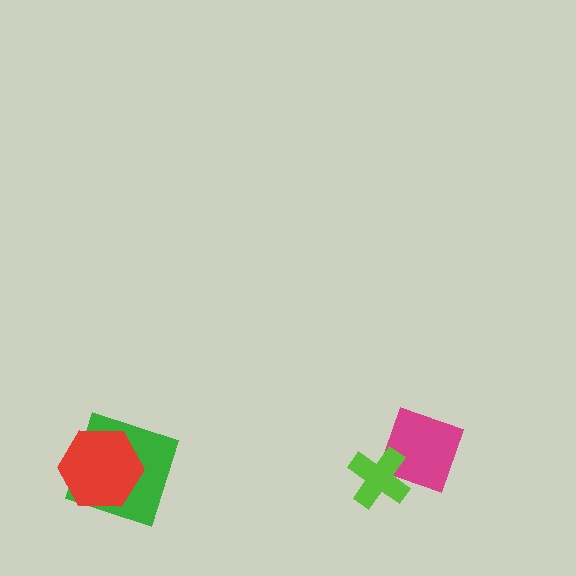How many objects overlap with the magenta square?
1 object overlaps with the magenta square.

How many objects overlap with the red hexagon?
1 object overlaps with the red hexagon.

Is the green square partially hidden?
Yes, it is partially covered by another shape.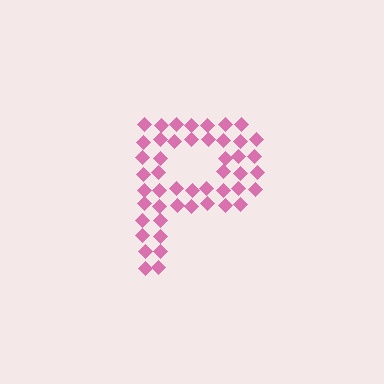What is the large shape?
The large shape is the letter P.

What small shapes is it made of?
It is made of small diamonds.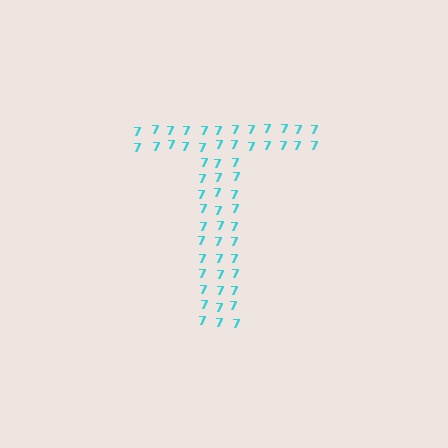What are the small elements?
The small elements are digit 7's.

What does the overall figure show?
The overall figure shows the letter T.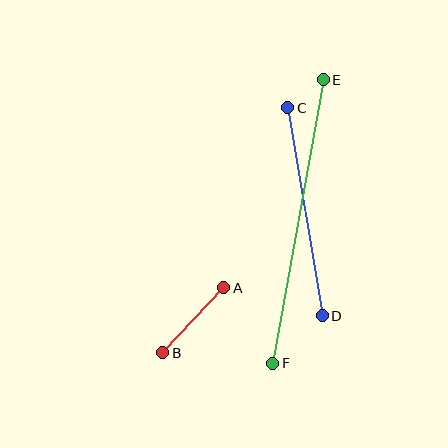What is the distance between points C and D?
The distance is approximately 211 pixels.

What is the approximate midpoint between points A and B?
The midpoint is at approximately (193, 320) pixels.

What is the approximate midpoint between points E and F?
The midpoint is at approximately (298, 222) pixels.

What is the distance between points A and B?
The distance is approximately 89 pixels.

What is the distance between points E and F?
The distance is approximately 288 pixels.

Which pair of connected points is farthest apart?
Points E and F are farthest apart.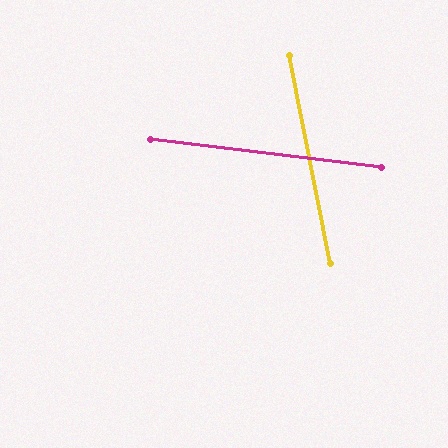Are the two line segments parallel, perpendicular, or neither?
Neither parallel nor perpendicular — they differ by about 72°.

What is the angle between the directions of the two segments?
Approximately 72 degrees.